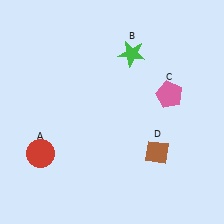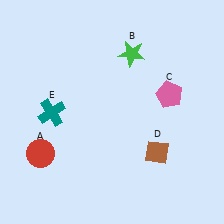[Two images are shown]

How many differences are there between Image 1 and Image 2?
There is 1 difference between the two images.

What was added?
A teal cross (E) was added in Image 2.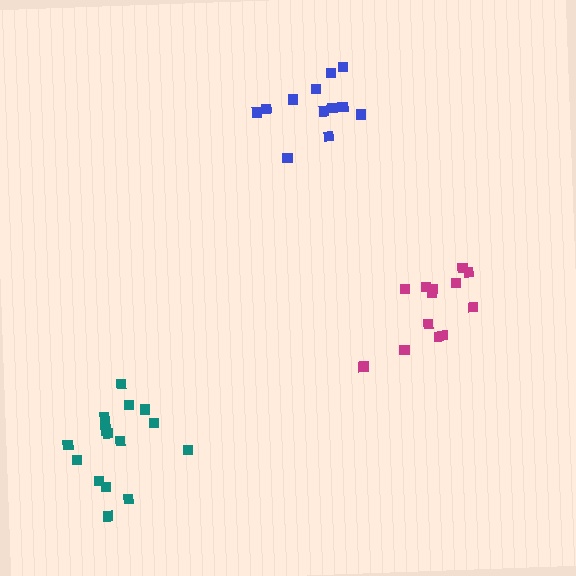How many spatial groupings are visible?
There are 3 spatial groupings.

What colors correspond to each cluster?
The clusters are colored: teal, blue, magenta.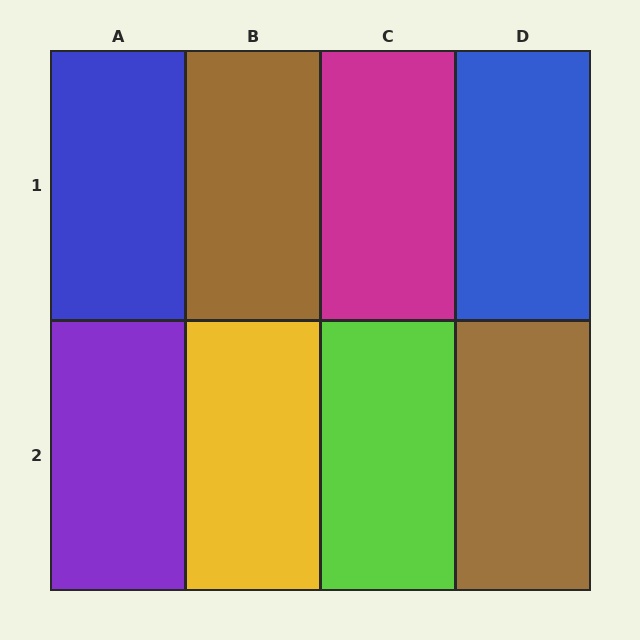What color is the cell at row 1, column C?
Magenta.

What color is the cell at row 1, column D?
Blue.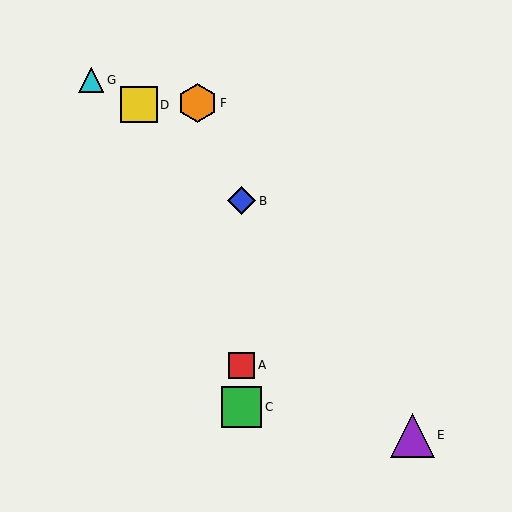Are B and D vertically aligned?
No, B is at x≈242 and D is at x≈139.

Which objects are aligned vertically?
Objects A, B, C are aligned vertically.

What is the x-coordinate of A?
Object A is at x≈242.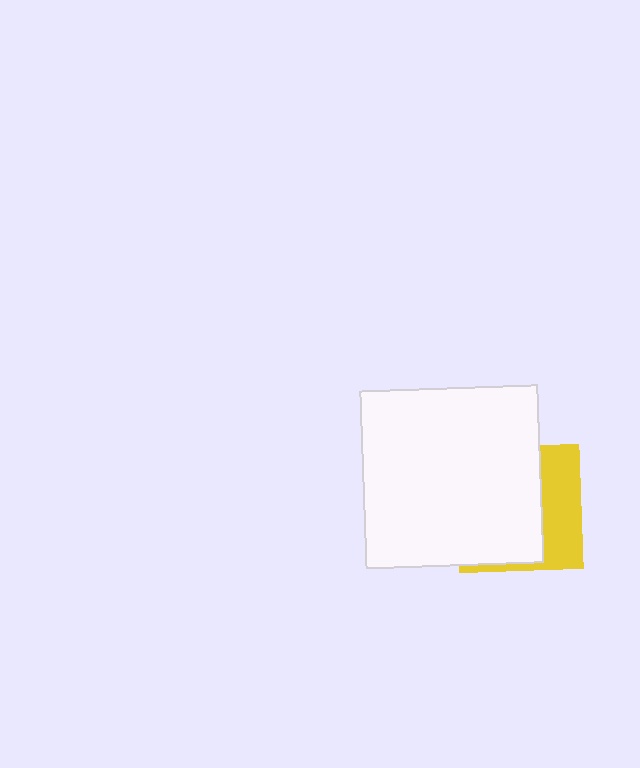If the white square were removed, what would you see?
You would see the complete yellow square.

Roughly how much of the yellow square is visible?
A small part of it is visible (roughly 35%).